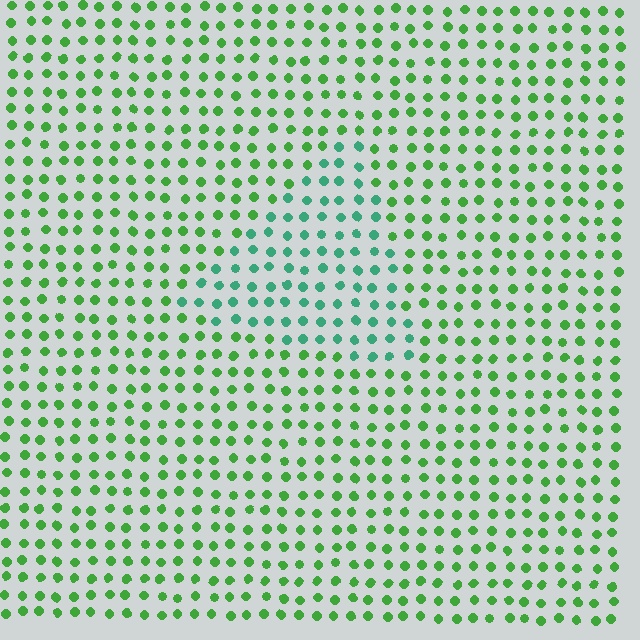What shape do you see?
I see a triangle.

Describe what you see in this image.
The image is filled with small green elements in a uniform arrangement. A triangle-shaped region is visible where the elements are tinted to a slightly different hue, forming a subtle color boundary.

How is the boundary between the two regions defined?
The boundary is defined purely by a slight shift in hue (about 38 degrees). Spacing, size, and orientation are identical on both sides.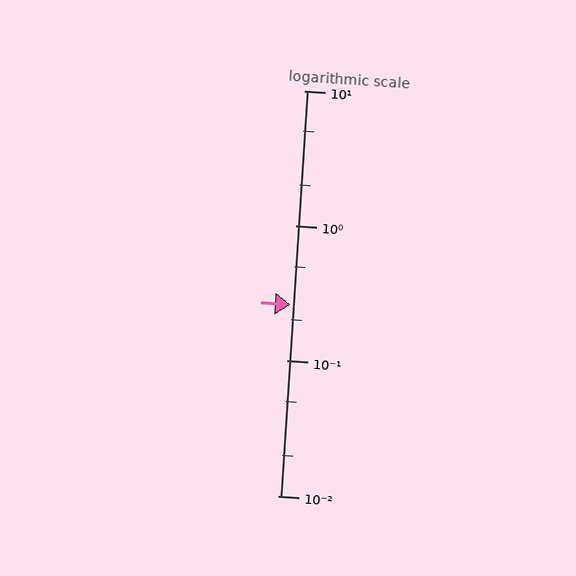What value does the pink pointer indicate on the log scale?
The pointer indicates approximately 0.26.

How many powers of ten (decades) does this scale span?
The scale spans 3 decades, from 0.01 to 10.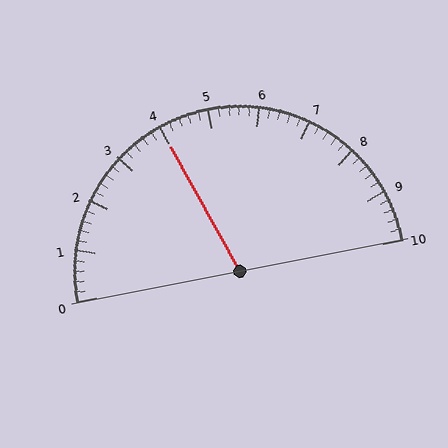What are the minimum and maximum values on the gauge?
The gauge ranges from 0 to 10.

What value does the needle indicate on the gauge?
The needle indicates approximately 4.0.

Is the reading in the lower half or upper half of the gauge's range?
The reading is in the lower half of the range (0 to 10).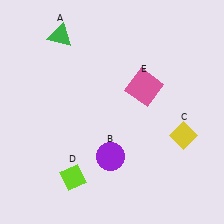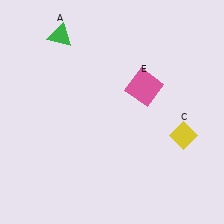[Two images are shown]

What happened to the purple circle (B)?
The purple circle (B) was removed in Image 2. It was in the bottom-left area of Image 1.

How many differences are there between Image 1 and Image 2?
There are 2 differences between the two images.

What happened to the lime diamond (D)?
The lime diamond (D) was removed in Image 2. It was in the bottom-left area of Image 1.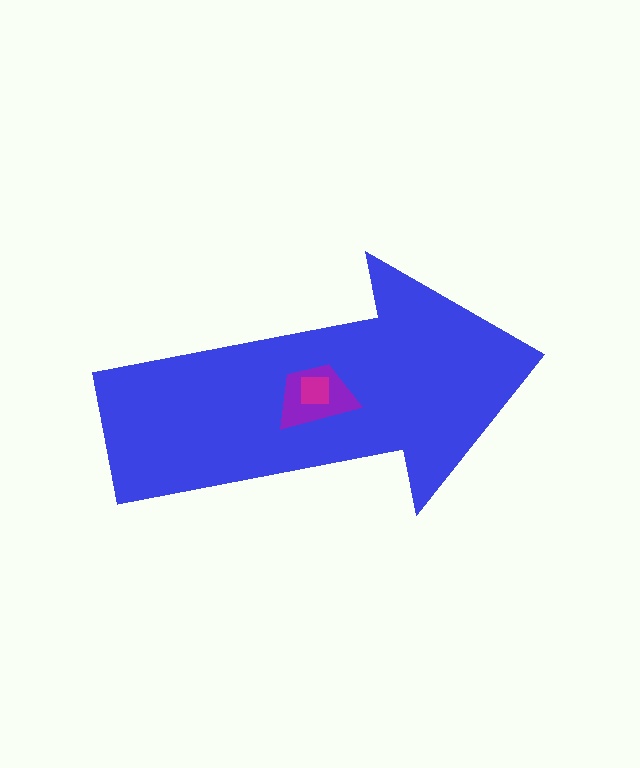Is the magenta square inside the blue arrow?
Yes.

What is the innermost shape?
The magenta square.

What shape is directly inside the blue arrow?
The purple trapezoid.